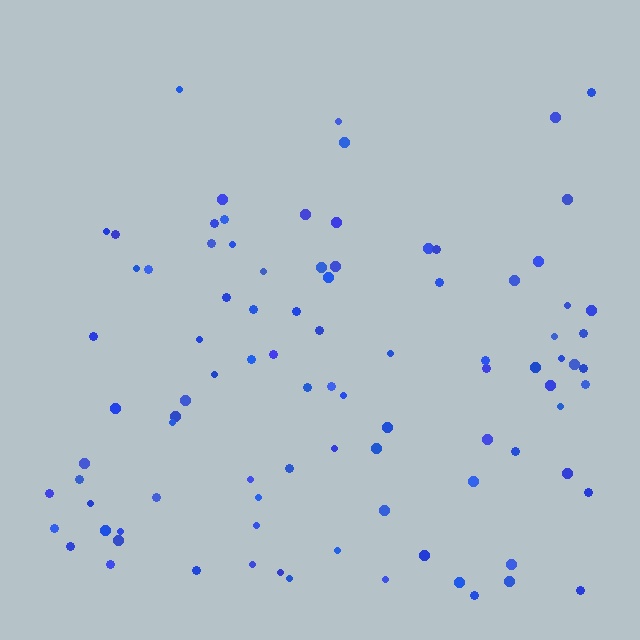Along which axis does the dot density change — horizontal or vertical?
Vertical.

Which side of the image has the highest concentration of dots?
The bottom.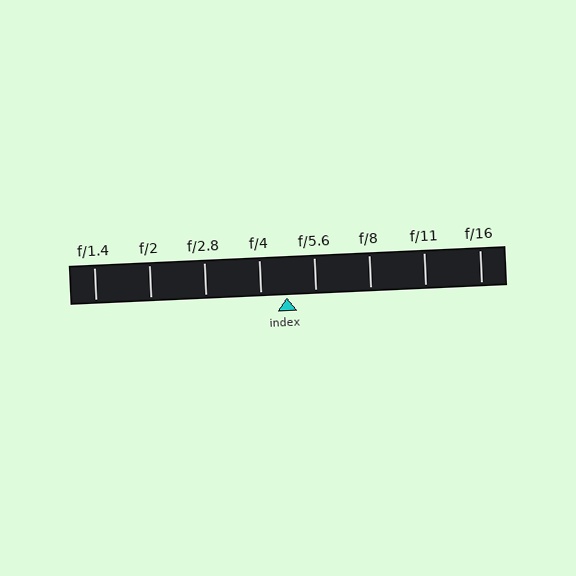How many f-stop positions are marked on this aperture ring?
There are 8 f-stop positions marked.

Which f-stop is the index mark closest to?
The index mark is closest to f/4.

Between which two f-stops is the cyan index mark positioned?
The index mark is between f/4 and f/5.6.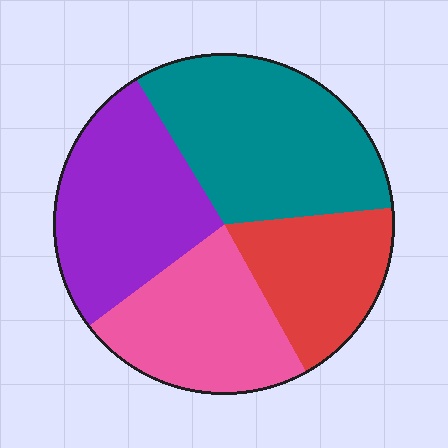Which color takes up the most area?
Teal, at roughly 30%.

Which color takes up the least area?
Red, at roughly 20%.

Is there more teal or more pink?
Teal.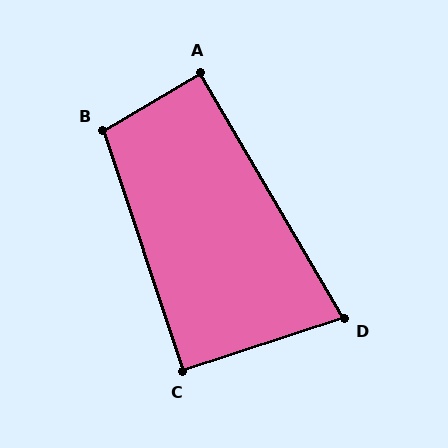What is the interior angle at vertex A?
Approximately 90 degrees (approximately right).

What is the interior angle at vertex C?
Approximately 90 degrees (approximately right).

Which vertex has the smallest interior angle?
D, at approximately 78 degrees.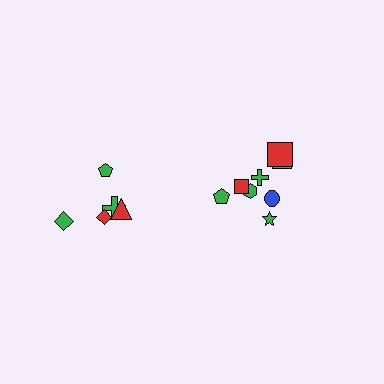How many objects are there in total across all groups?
There are 13 objects.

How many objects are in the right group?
There are 8 objects.